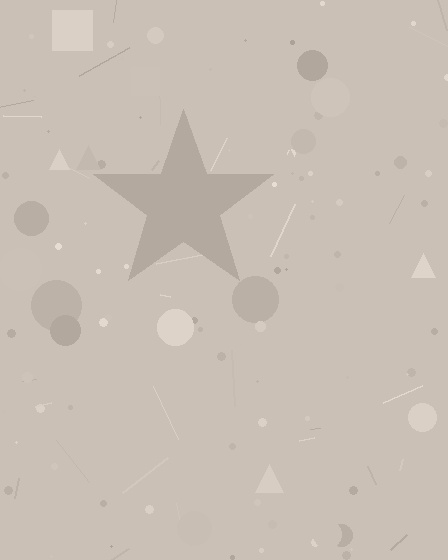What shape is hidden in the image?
A star is hidden in the image.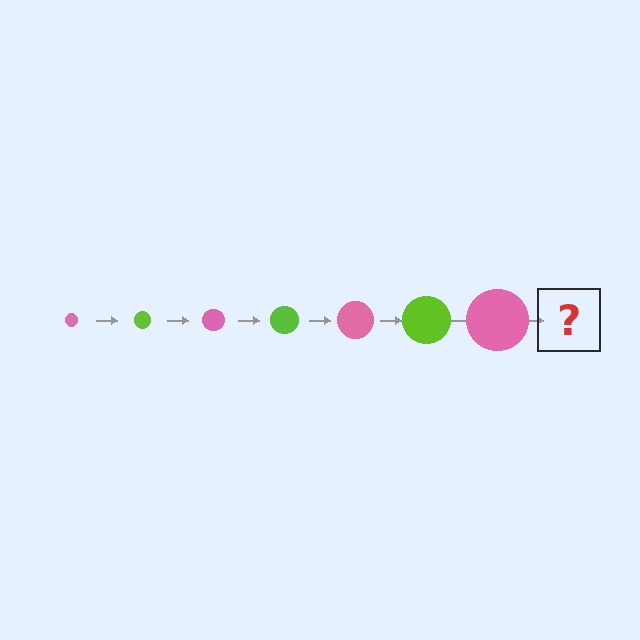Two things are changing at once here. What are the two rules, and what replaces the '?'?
The two rules are that the circle grows larger each step and the color cycles through pink and lime. The '?' should be a lime circle, larger than the previous one.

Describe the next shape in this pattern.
It should be a lime circle, larger than the previous one.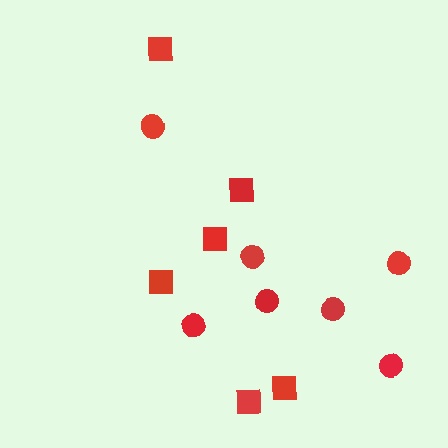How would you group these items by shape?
There are 2 groups: one group of circles (7) and one group of squares (6).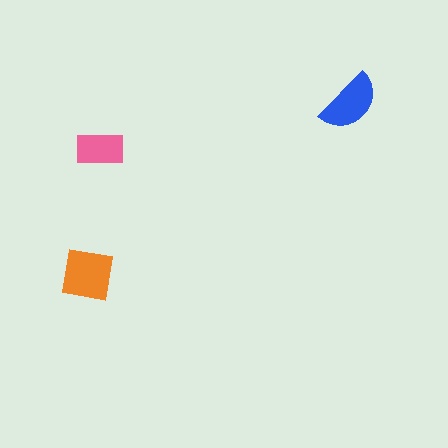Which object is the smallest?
The pink rectangle.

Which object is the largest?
The orange square.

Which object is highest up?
The blue semicircle is topmost.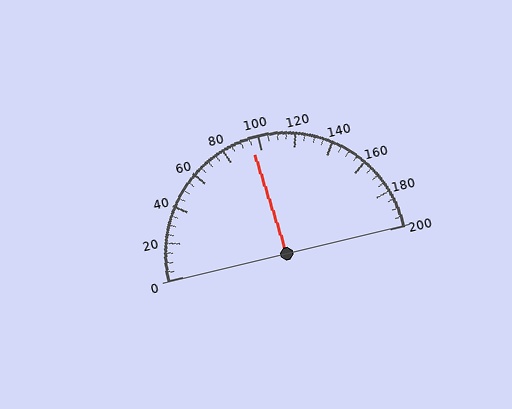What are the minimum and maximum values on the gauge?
The gauge ranges from 0 to 200.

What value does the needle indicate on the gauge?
The needle indicates approximately 95.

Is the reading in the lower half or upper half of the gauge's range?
The reading is in the lower half of the range (0 to 200).